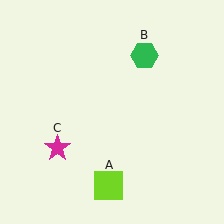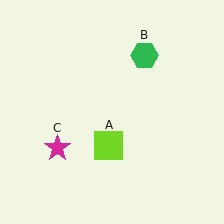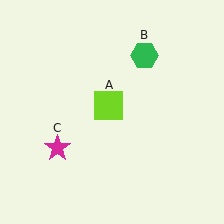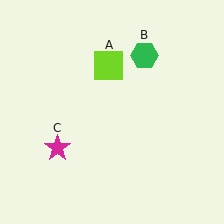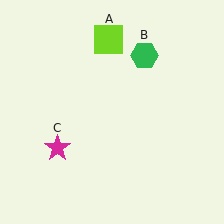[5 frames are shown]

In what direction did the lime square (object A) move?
The lime square (object A) moved up.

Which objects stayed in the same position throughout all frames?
Green hexagon (object B) and magenta star (object C) remained stationary.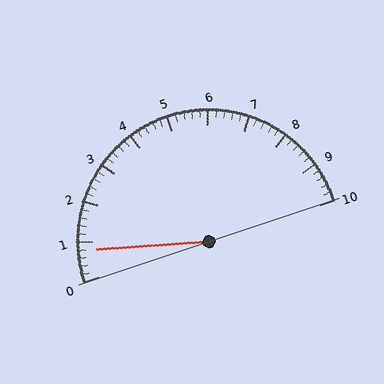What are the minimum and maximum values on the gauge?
The gauge ranges from 0 to 10.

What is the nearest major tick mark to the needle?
The nearest major tick mark is 1.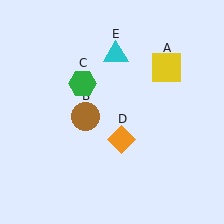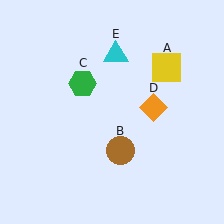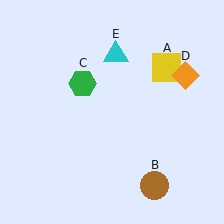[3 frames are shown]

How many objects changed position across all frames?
2 objects changed position: brown circle (object B), orange diamond (object D).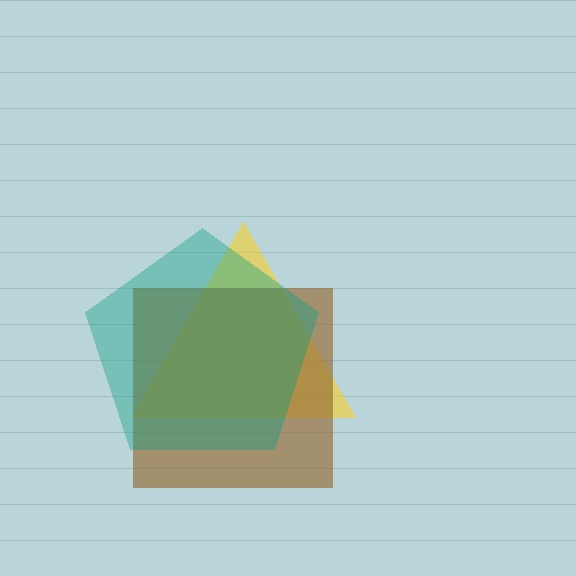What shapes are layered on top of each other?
The layered shapes are: a yellow triangle, a brown square, a teal pentagon.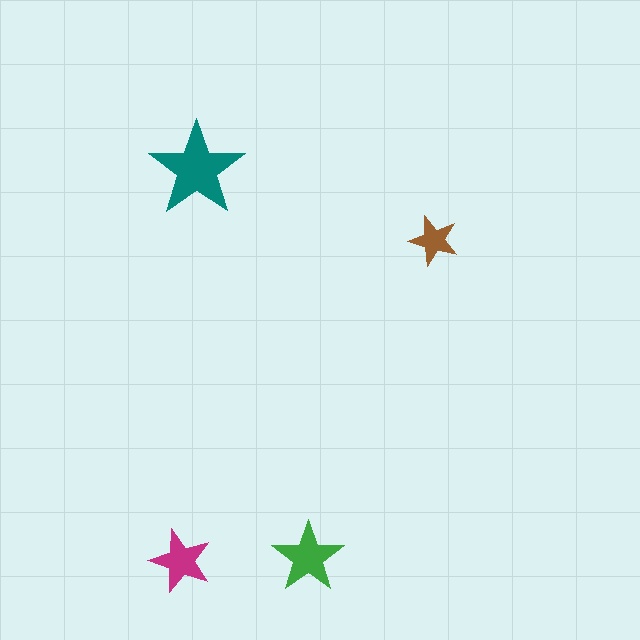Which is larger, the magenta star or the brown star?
The magenta one.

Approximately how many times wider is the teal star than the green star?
About 1.5 times wider.